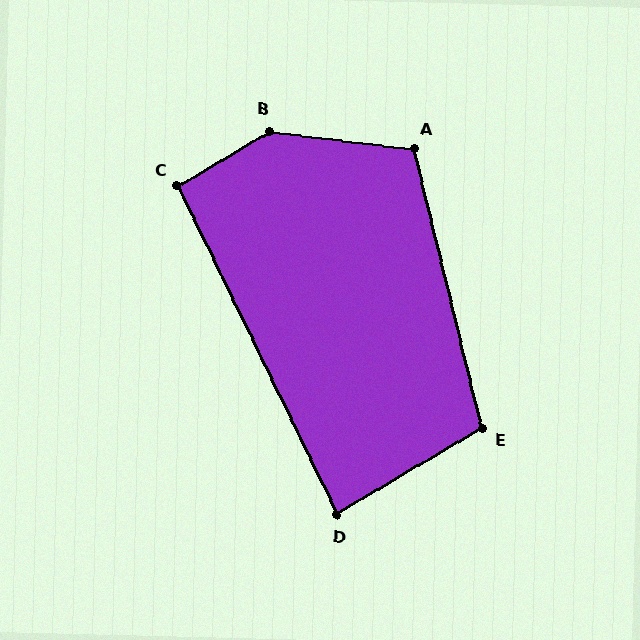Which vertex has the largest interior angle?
B, at approximately 142 degrees.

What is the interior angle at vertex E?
Approximately 107 degrees (obtuse).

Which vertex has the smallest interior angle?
D, at approximately 85 degrees.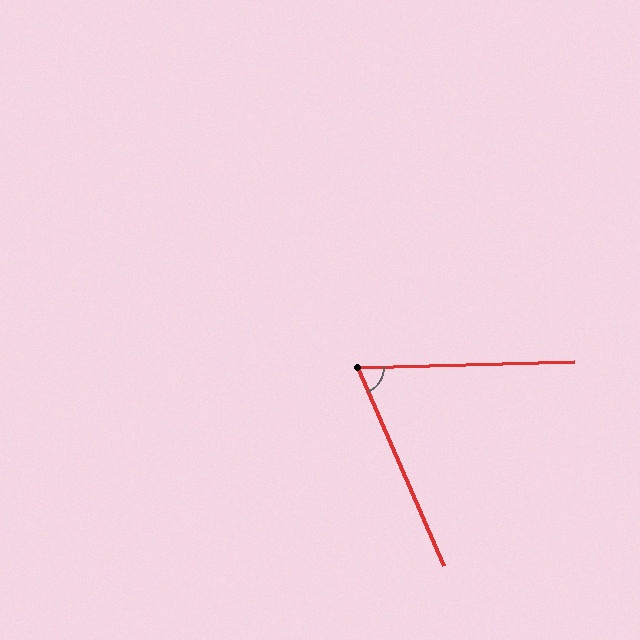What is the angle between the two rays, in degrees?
Approximately 68 degrees.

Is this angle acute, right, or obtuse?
It is acute.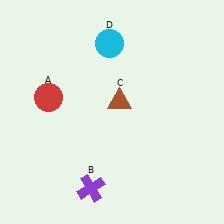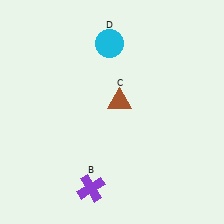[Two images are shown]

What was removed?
The red circle (A) was removed in Image 2.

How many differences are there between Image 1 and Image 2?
There is 1 difference between the two images.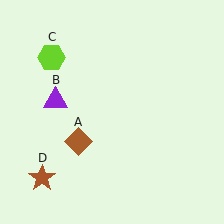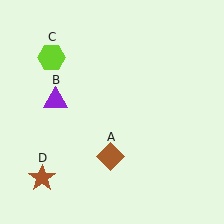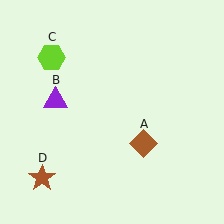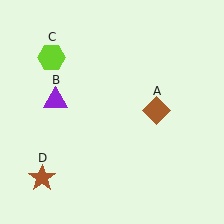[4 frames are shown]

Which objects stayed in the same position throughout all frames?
Purple triangle (object B) and lime hexagon (object C) and brown star (object D) remained stationary.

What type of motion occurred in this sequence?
The brown diamond (object A) rotated counterclockwise around the center of the scene.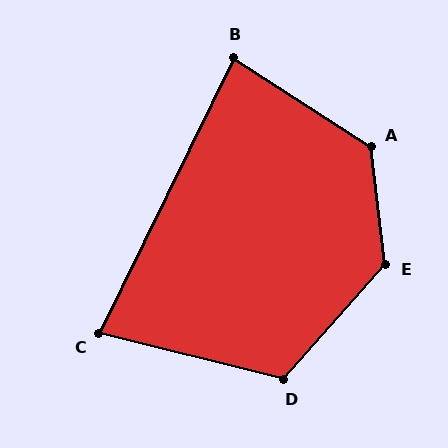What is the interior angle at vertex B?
Approximately 83 degrees (acute).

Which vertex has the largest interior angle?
E, at approximately 132 degrees.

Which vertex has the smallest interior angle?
C, at approximately 78 degrees.